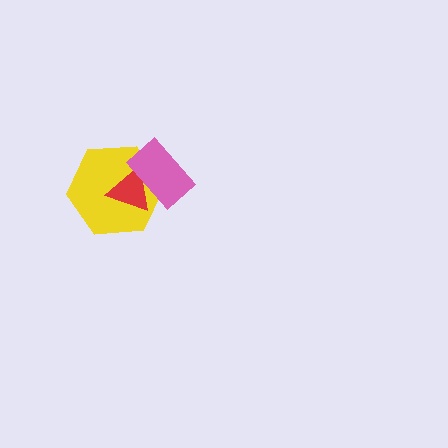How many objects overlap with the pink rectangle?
2 objects overlap with the pink rectangle.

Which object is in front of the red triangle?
The pink rectangle is in front of the red triangle.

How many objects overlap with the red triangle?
2 objects overlap with the red triangle.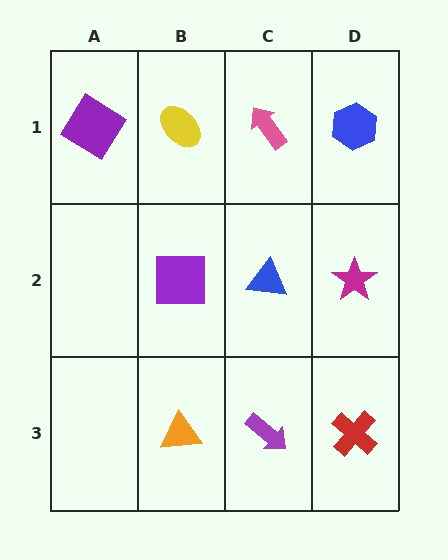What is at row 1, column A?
A purple diamond.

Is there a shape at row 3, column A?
No, that cell is empty.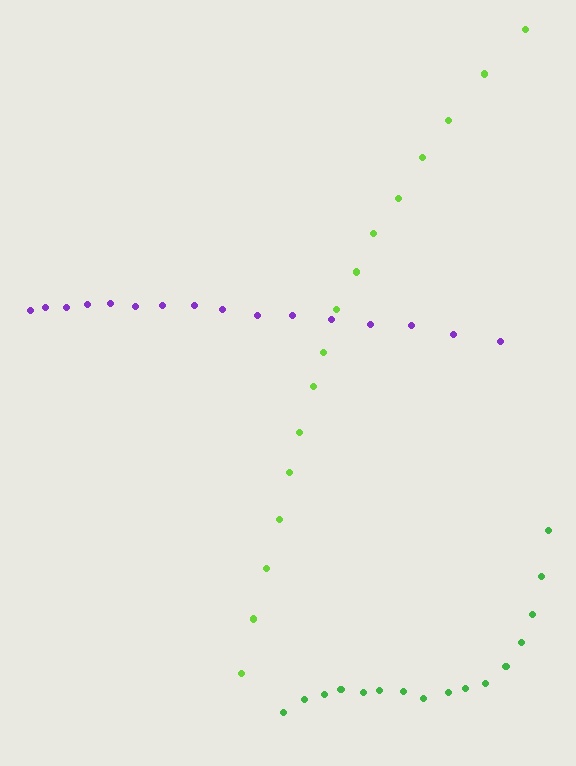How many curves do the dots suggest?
There are 3 distinct paths.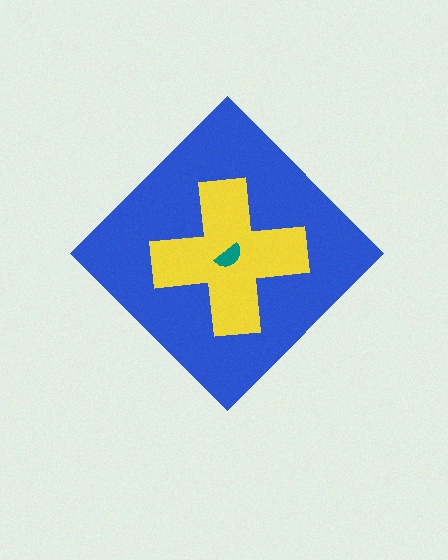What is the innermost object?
The teal semicircle.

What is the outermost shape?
The blue diamond.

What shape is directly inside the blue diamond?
The yellow cross.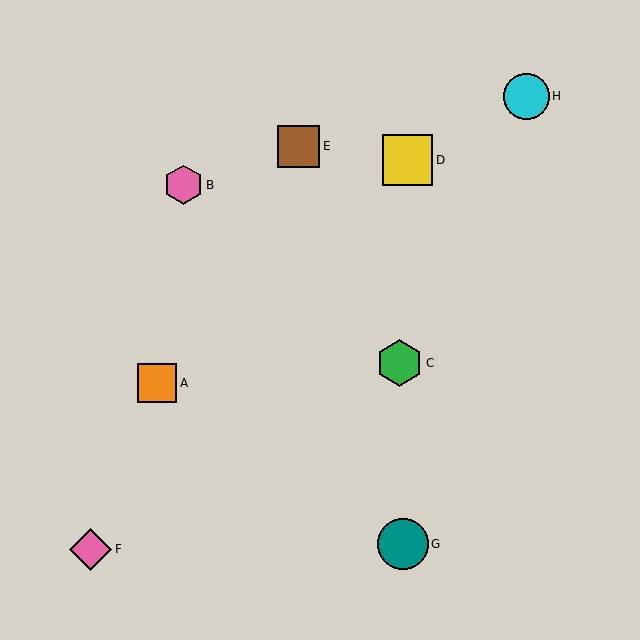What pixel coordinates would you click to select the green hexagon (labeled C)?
Click at (399, 363) to select the green hexagon C.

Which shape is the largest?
The teal circle (labeled G) is the largest.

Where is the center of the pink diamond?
The center of the pink diamond is at (91, 549).